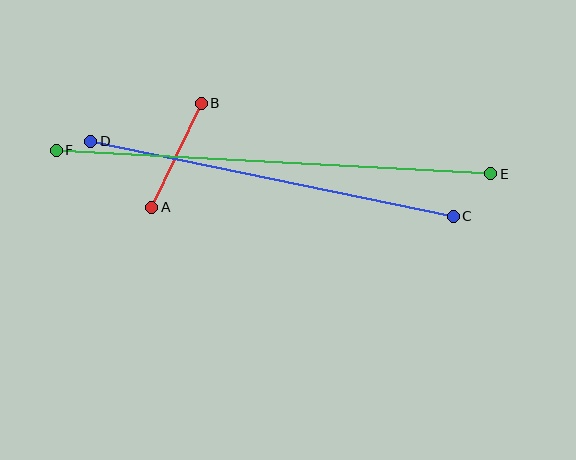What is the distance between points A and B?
The distance is approximately 115 pixels.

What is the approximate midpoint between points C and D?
The midpoint is at approximately (272, 179) pixels.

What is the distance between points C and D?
The distance is approximately 370 pixels.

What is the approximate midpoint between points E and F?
The midpoint is at approximately (273, 162) pixels.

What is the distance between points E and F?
The distance is approximately 435 pixels.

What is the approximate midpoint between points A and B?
The midpoint is at approximately (176, 155) pixels.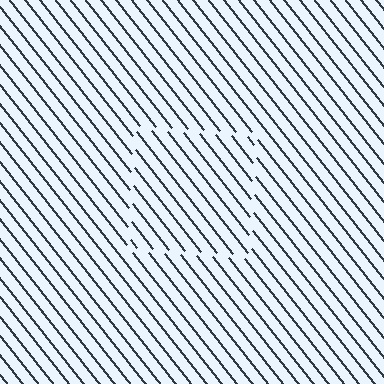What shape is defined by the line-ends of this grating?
An illusory square. The interior of the shape contains the same grating, shifted by half a period — the contour is defined by the phase discontinuity where line-ends from the inner and outer gratings abut.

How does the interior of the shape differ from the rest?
The interior of the shape contains the same grating, shifted by half a period — the contour is defined by the phase discontinuity where line-ends from the inner and outer gratings abut.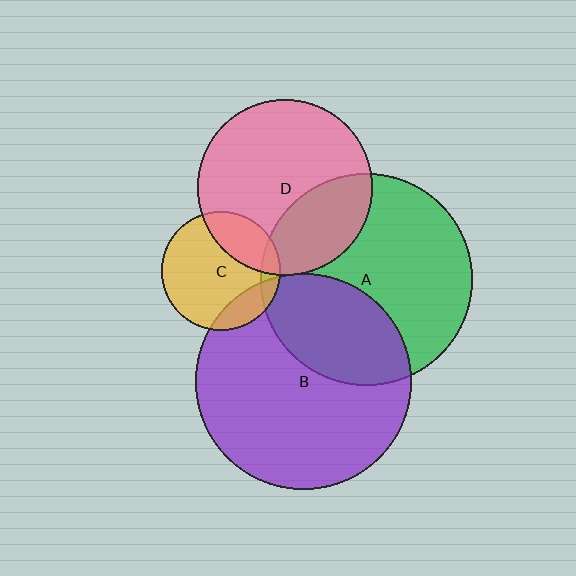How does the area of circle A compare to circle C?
Approximately 3.2 times.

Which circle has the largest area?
Circle B (purple).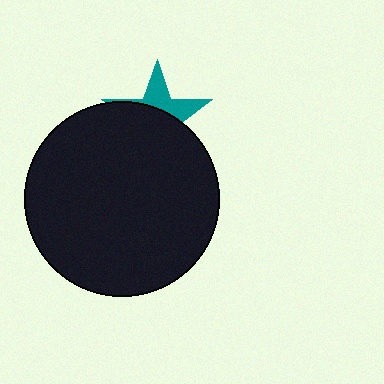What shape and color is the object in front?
The object in front is a black circle.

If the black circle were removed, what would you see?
You would see the complete teal star.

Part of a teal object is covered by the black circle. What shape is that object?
It is a star.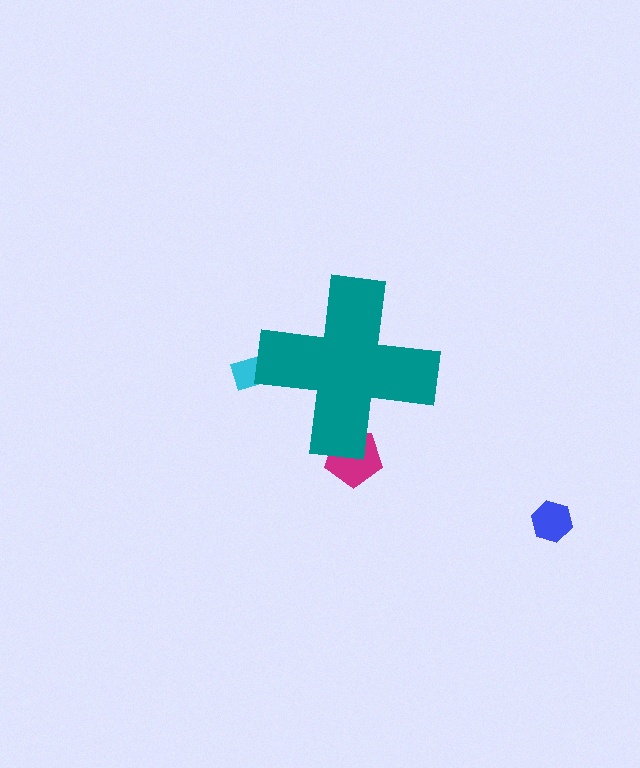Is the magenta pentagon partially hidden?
Yes, the magenta pentagon is partially hidden behind the teal cross.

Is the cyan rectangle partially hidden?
Yes, the cyan rectangle is partially hidden behind the teal cross.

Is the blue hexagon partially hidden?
No, the blue hexagon is fully visible.